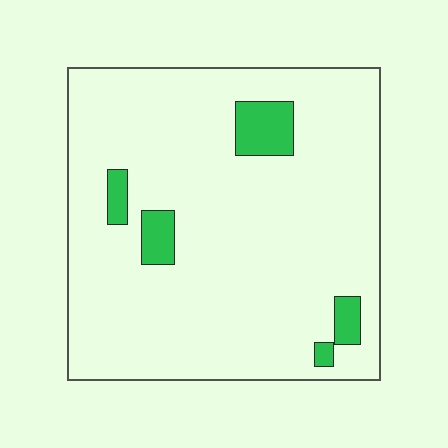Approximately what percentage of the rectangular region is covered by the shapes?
Approximately 10%.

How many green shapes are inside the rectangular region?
5.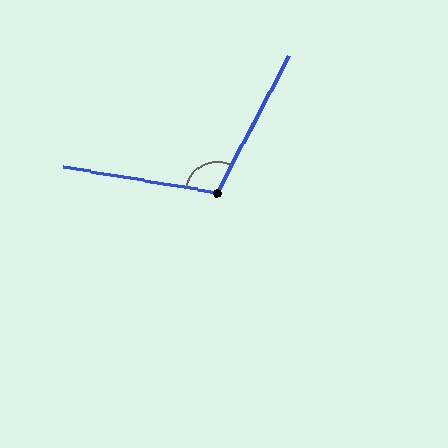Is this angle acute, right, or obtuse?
It is obtuse.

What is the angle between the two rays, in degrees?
Approximately 108 degrees.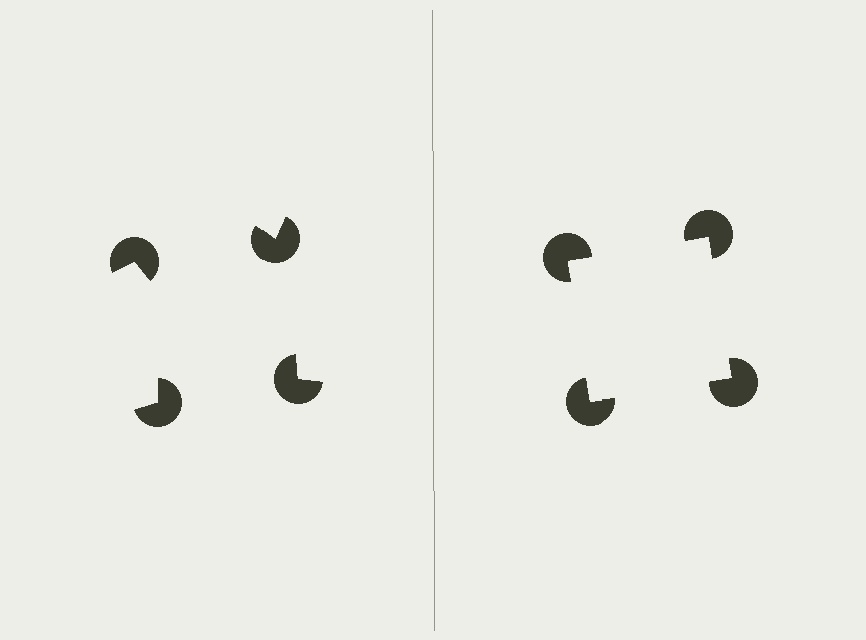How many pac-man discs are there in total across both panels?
8 — 4 on each side.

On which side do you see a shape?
An illusory square appears on the right side. On the left side the wedge cuts are rotated, so no coherent shape forms.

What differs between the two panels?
The pac-man discs are positioned identically on both sides; only the wedge orientations differ. On the right they align to a square; on the left they are misaligned.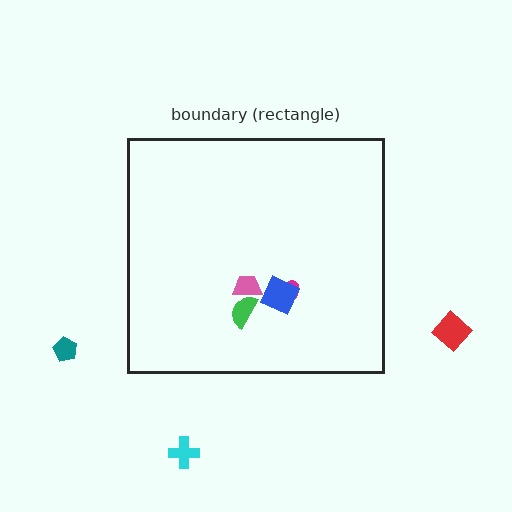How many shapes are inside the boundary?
4 inside, 3 outside.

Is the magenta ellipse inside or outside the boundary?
Inside.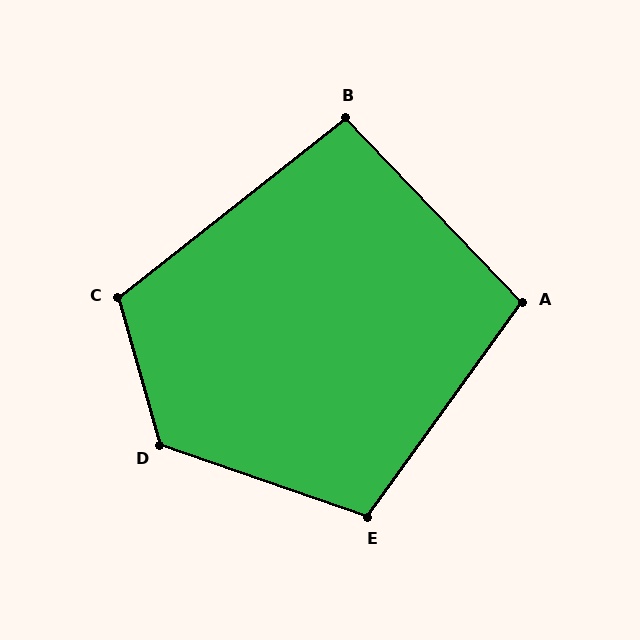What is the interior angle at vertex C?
Approximately 112 degrees (obtuse).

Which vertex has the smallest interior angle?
B, at approximately 96 degrees.